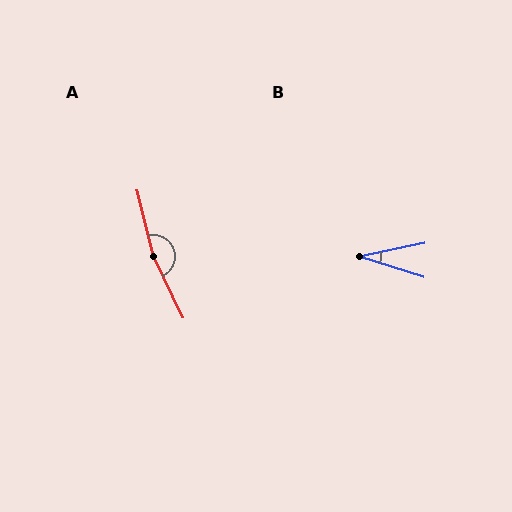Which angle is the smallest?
B, at approximately 29 degrees.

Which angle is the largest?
A, at approximately 168 degrees.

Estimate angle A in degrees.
Approximately 168 degrees.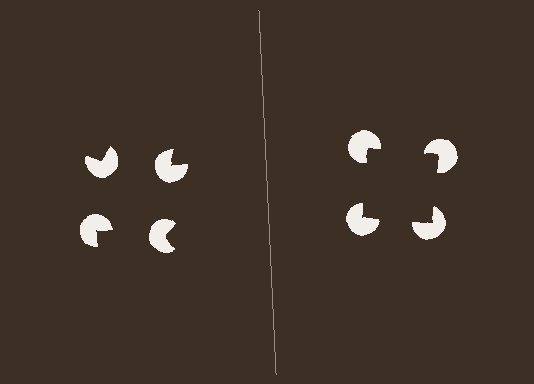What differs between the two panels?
The pac-man discs are positioned identically on both sides; only the wedge orientations differ. On the right they align to a square; on the left they are misaligned.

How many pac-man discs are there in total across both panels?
8 — 4 on each side.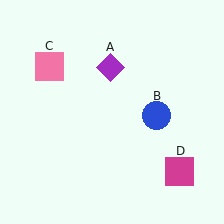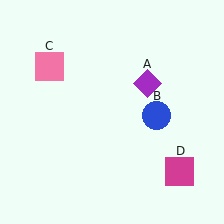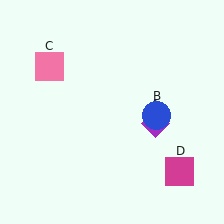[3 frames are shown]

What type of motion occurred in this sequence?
The purple diamond (object A) rotated clockwise around the center of the scene.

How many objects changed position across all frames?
1 object changed position: purple diamond (object A).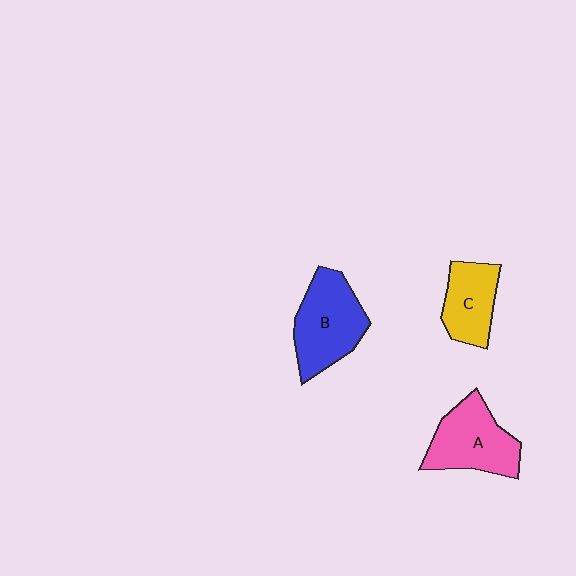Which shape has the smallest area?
Shape C (yellow).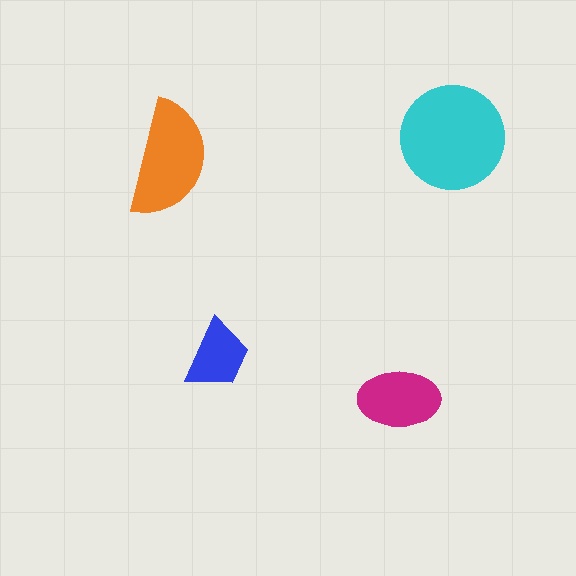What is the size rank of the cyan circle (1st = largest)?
1st.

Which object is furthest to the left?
The orange semicircle is leftmost.